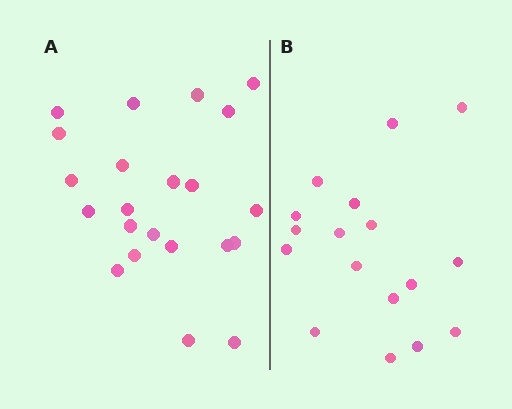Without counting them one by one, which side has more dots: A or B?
Region A (the left region) has more dots.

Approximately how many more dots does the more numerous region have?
Region A has about 5 more dots than region B.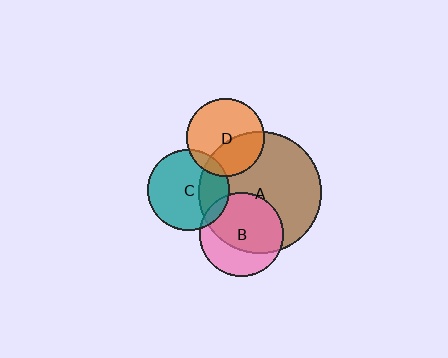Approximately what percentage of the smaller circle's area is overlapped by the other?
Approximately 10%.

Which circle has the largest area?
Circle A (brown).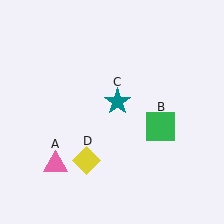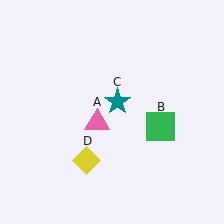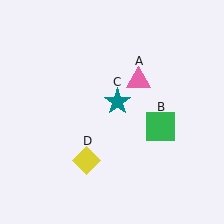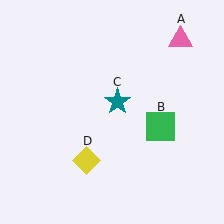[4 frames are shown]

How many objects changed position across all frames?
1 object changed position: pink triangle (object A).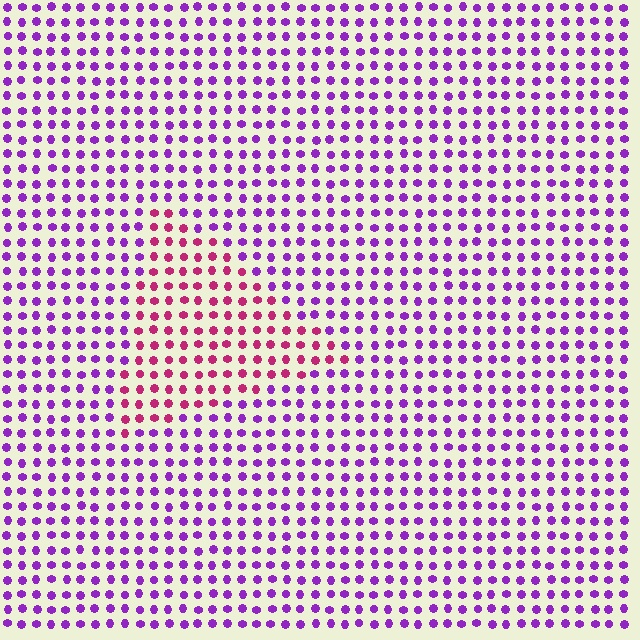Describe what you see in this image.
The image is filled with small purple elements in a uniform arrangement. A triangle-shaped region is visible where the elements are tinted to a slightly different hue, forming a subtle color boundary.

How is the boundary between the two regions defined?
The boundary is defined purely by a slight shift in hue (about 47 degrees). Spacing, size, and orientation are identical on both sides.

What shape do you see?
I see a triangle.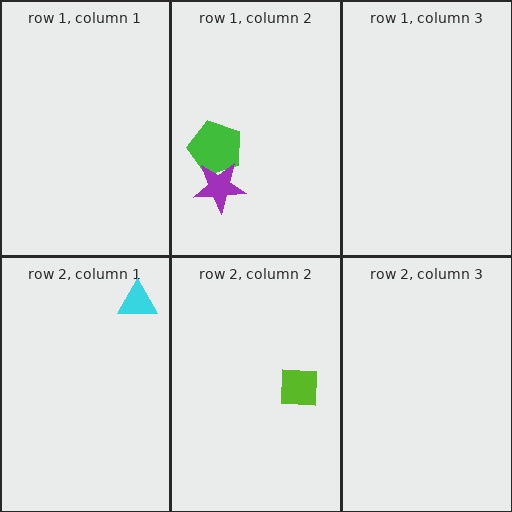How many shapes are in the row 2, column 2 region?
1.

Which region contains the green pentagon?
The row 1, column 2 region.